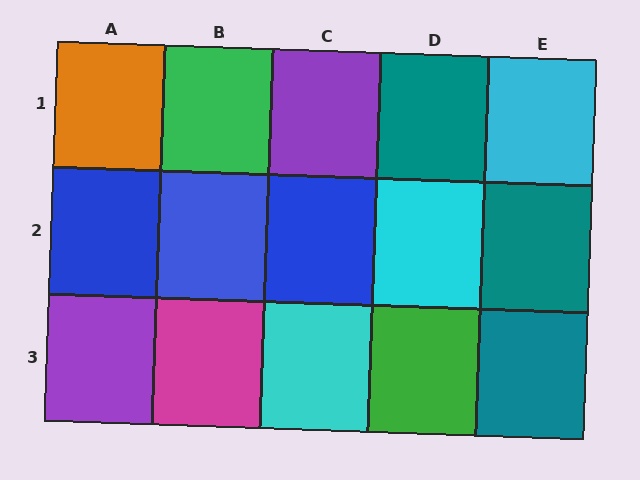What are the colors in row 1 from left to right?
Orange, green, purple, teal, cyan.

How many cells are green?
2 cells are green.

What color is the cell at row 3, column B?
Magenta.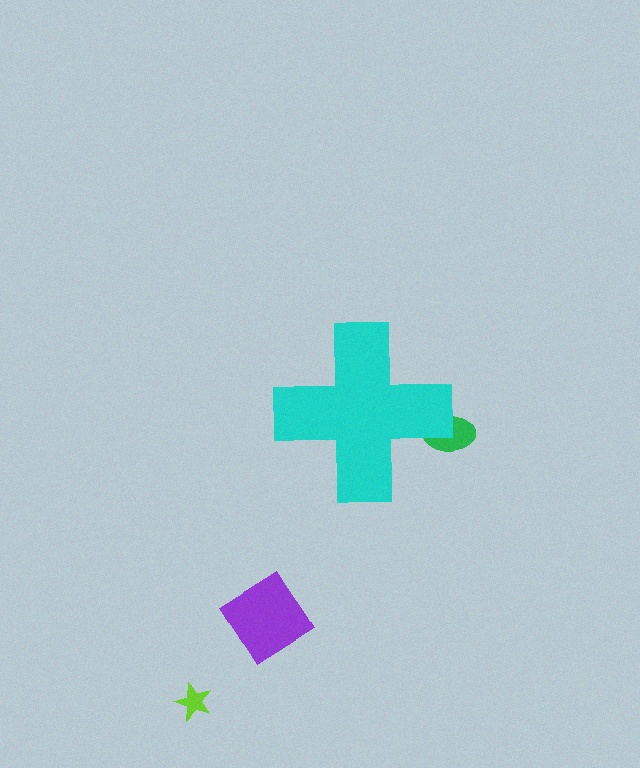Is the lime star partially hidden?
No, the lime star is fully visible.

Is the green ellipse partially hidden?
Yes, the green ellipse is partially hidden behind the cyan cross.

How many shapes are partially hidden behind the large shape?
1 shape is partially hidden.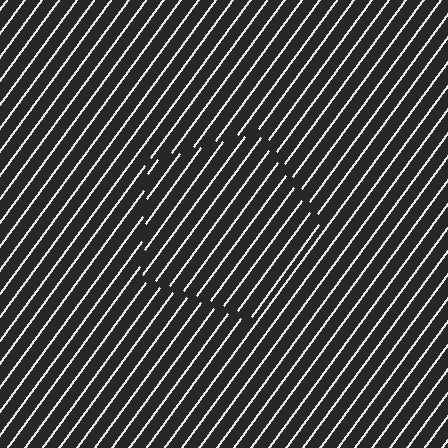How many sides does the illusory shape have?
5 sides — the line-ends trace a pentagon.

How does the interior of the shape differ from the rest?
The interior of the shape contains the same grating, shifted by half a period — the contour is defined by the phase discontinuity where line-ends from the inner and outer gratings abut.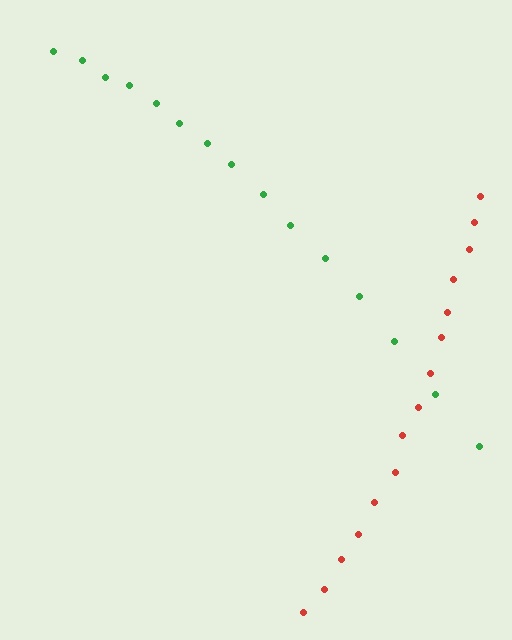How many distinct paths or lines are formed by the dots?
There are 2 distinct paths.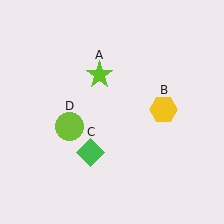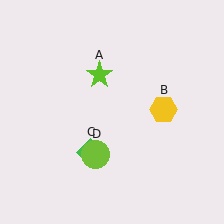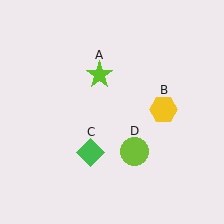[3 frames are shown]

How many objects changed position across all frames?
1 object changed position: lime circle (object D).